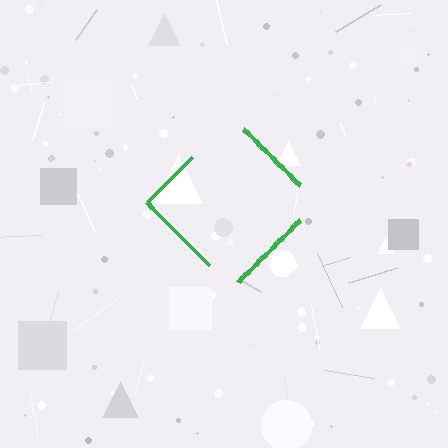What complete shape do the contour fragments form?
The contour fragments form a diamond.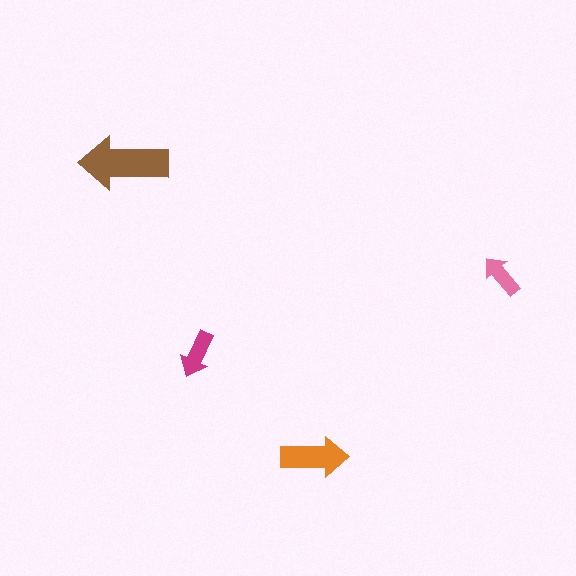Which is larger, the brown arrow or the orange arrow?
The brown one.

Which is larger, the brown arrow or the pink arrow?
The brown one.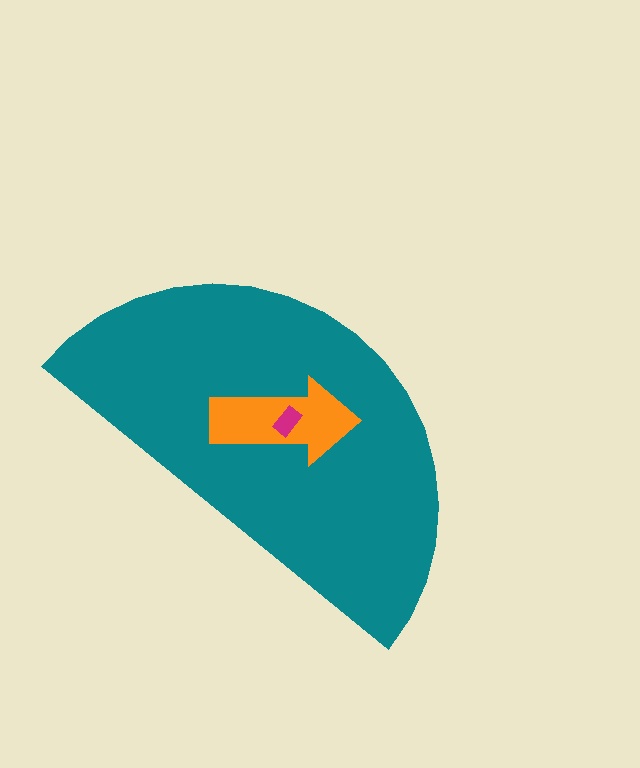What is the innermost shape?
The magenta rectangle.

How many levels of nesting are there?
3.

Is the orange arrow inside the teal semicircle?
Yes.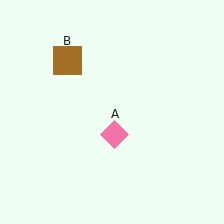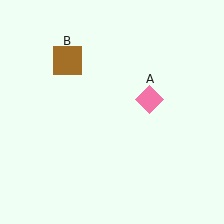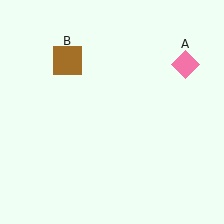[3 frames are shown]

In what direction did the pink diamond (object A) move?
The pink diamond (object A) moved up and to the right.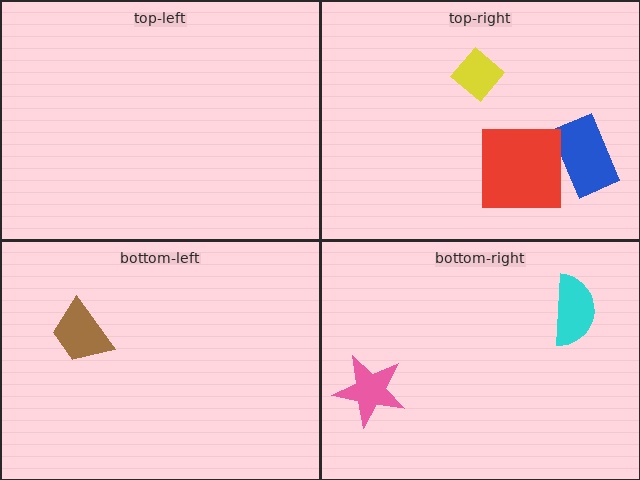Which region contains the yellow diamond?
The top-right region.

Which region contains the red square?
The top-right region.